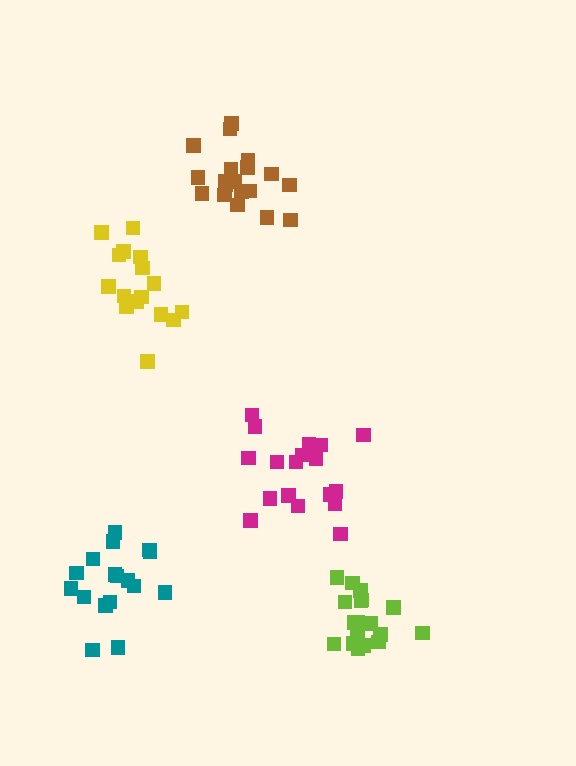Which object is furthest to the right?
The lime cluster is rightmost.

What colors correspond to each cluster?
The clusters are colored: magenta, brown, lime, yellow, teal.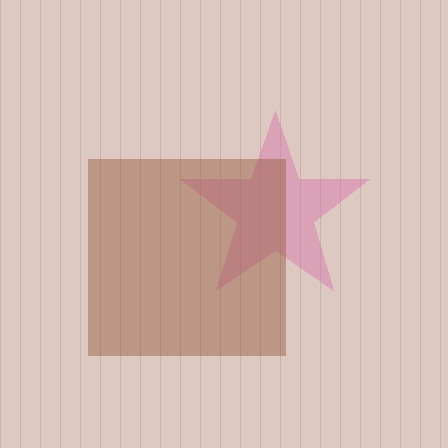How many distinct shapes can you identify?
There are 2 distinct shapes: a pink star, a brown square.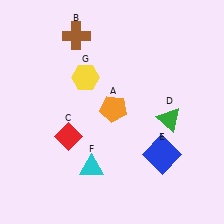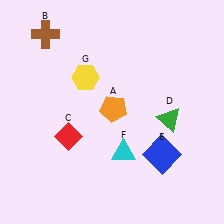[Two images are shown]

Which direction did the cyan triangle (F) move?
The cyan triangle (F) moved right.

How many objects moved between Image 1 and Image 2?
2 objects moved between the two images.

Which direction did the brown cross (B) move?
The brown cross (B) moved left.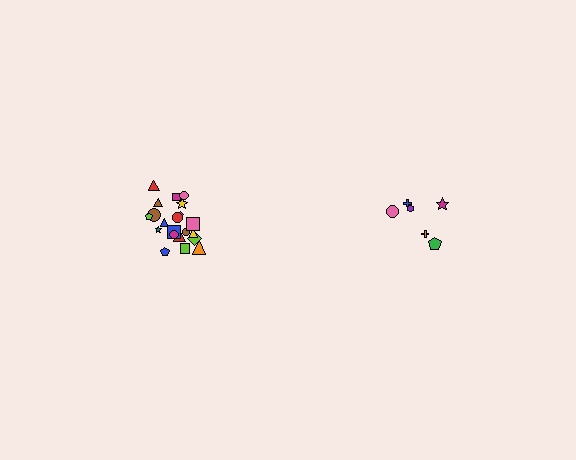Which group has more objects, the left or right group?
The left group.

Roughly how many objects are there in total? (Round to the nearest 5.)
Roughly 30 objects in total.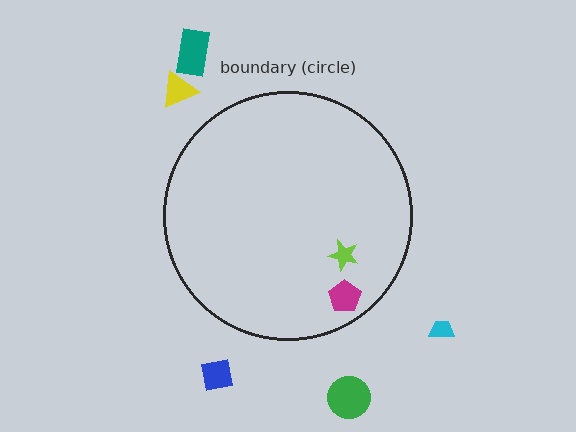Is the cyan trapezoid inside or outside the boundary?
Outside.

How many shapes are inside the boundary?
2 inside, 5 outside.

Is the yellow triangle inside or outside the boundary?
Outside.